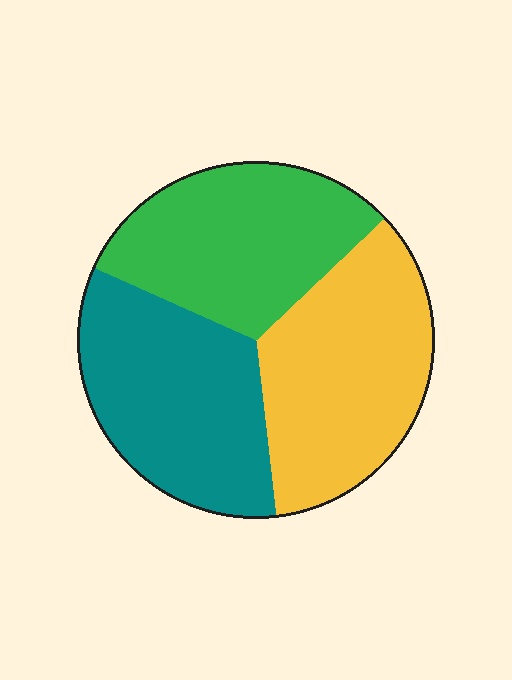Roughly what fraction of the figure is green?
Green takes up about one third (1/3) of the figure.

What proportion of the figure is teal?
Teal covers 34% of the figure.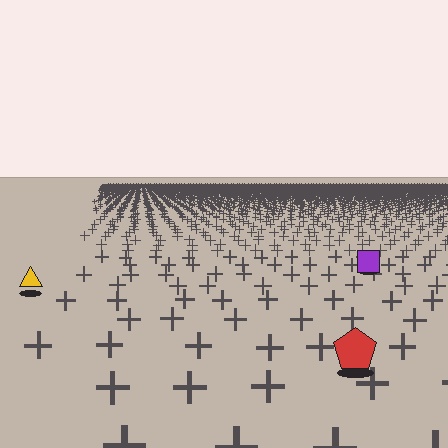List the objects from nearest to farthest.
From nearest to farthest: the red pentagon, the yellow triangle, the purple square.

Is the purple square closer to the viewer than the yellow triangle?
No. The yellow triangle is closer — you can tell from the texture gradient: the ground texture is coarser near it.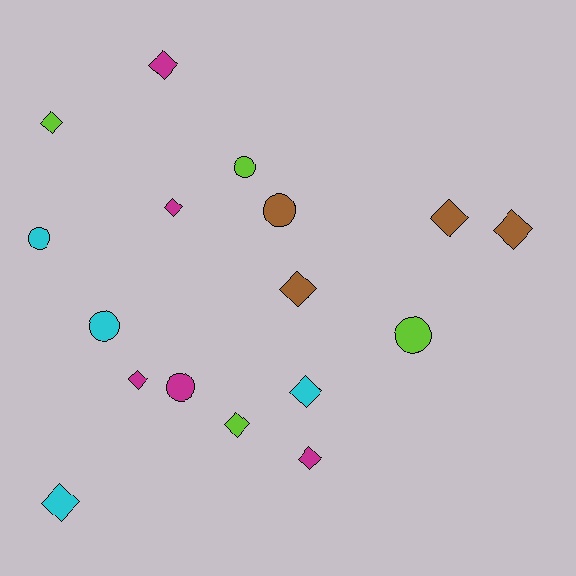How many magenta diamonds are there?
There are 4 magenta diamonds.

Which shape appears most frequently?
Diamond, with 11 objects.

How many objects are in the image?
There are 17 objects.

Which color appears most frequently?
Magenta, with 5 objects.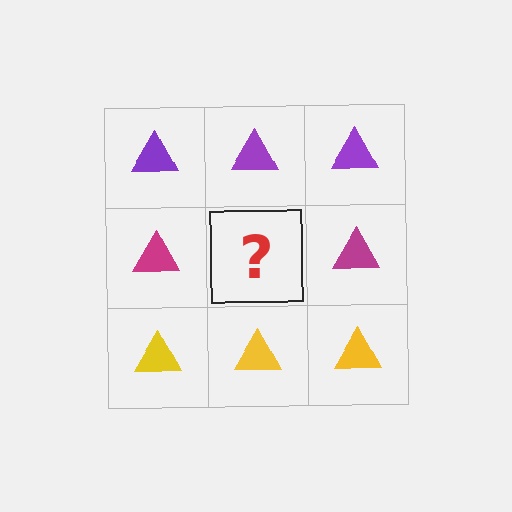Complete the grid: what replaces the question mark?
The question mark should be replaced with a magenta triangle.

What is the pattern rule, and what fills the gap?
The rule is that each row has a consistent color. The gap should be filled with a magenta triangle.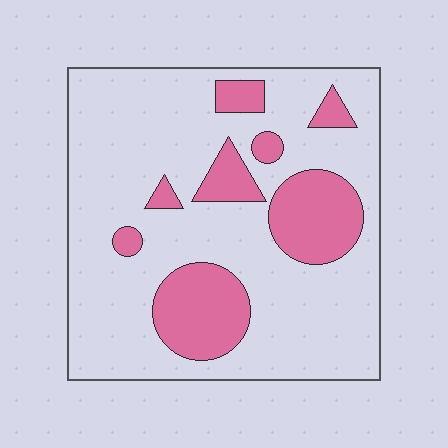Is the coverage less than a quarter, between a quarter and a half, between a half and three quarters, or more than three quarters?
Less than a quarter.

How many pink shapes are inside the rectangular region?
8.